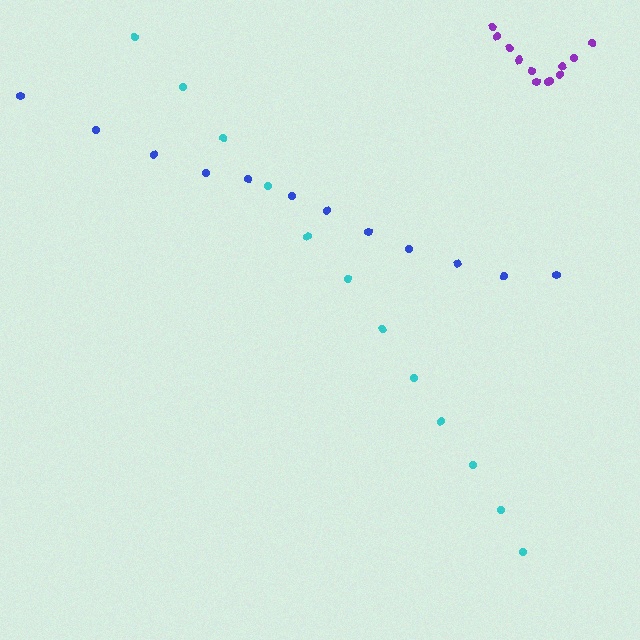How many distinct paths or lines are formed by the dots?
There are 3 distinct paths.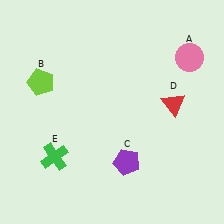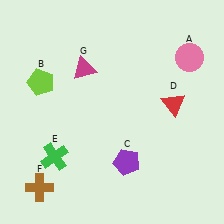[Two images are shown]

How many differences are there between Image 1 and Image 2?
There are 2 differences between the two images.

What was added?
A brown cross (F), a magenta triangle (G) were added in Image 2.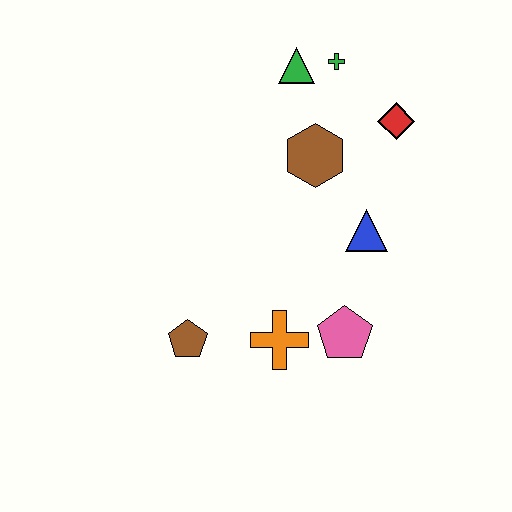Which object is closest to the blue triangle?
The brown hexagon is closest to the blue triangle.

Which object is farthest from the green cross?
The brown pentagon is farthest from the green cross.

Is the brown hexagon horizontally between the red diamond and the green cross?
No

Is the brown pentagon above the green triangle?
No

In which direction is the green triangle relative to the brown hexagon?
The green triangle is above the brown hexagon.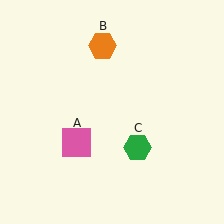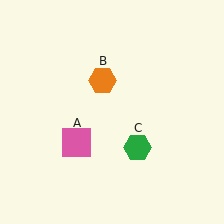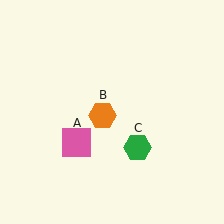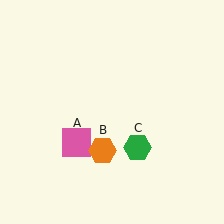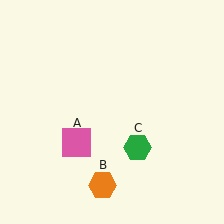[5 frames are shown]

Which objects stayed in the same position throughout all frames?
Pink square (object A) and green hexagon (object C) remained stationary.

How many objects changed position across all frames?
1 object changed position: orange hexagon (object B).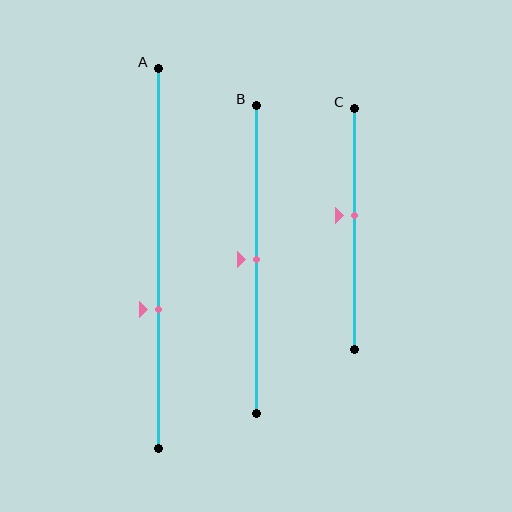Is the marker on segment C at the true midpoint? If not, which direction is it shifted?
No, the marker on segment C is shifted upward by about 6% of the segment length.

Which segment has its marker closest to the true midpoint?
Segment B has its marker closest to the true midpoint.